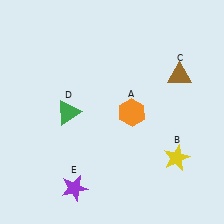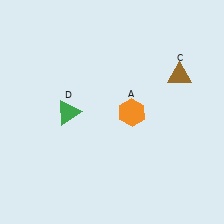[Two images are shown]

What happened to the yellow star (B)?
The yellow star (B) was removed in Image 2. It was in the bottom-right area of Image 1.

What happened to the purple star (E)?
The purple star (E) was removed in Image 2. It was in the bottom-left area of Image 1.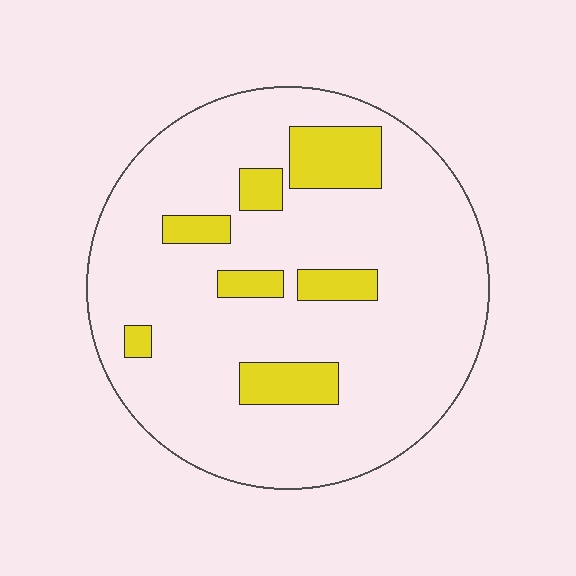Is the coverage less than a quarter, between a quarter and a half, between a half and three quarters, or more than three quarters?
Less than a quarter.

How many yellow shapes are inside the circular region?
7.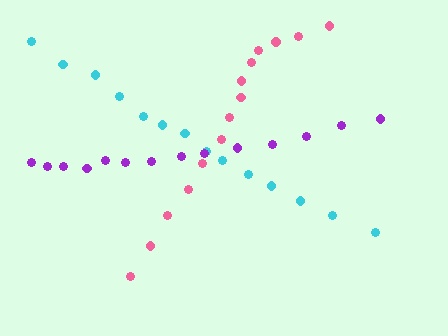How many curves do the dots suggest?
There are 3 distinct paths.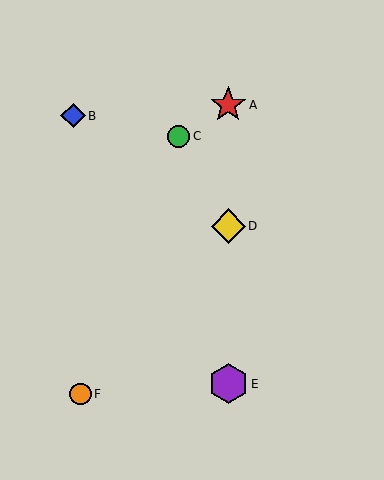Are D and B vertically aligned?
No, D is at x≈228 and B is at x≈73.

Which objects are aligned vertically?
Objects A, D, E are aligned vertically.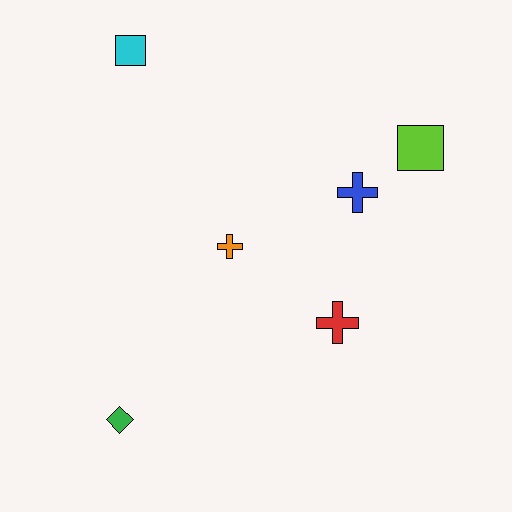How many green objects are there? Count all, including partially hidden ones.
There is 1 green object.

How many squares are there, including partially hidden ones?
There are 2 squares.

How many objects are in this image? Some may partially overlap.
There are 6 objects.